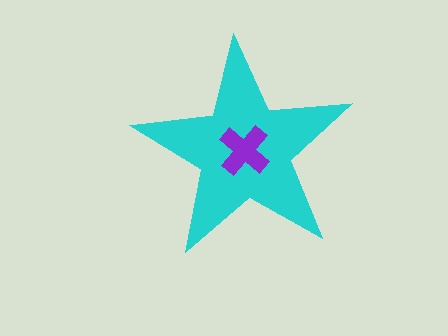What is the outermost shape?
The cyan star.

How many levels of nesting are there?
2.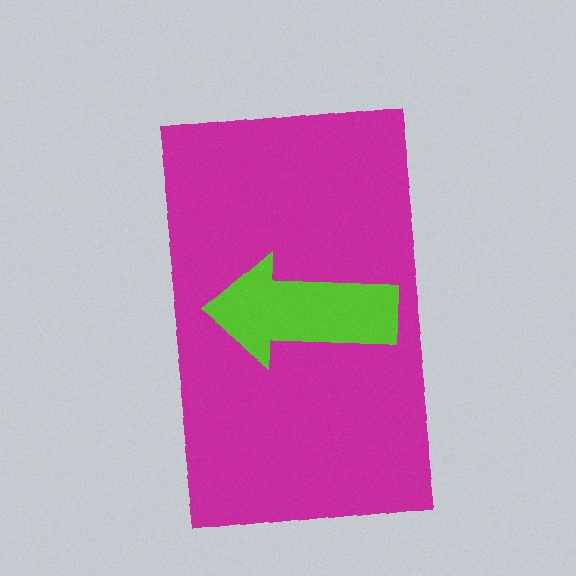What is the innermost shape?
The lime arrow.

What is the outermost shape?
The magenta rectangle.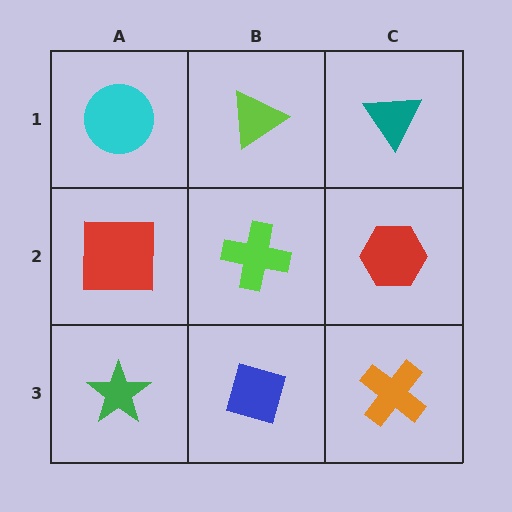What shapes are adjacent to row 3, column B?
A lime cross (row 2, column B), a green star (row 3, column A), an orange cross (row 3, column C).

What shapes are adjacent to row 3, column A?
A red square (row 2, column A), a blue diamond (row 3, column B).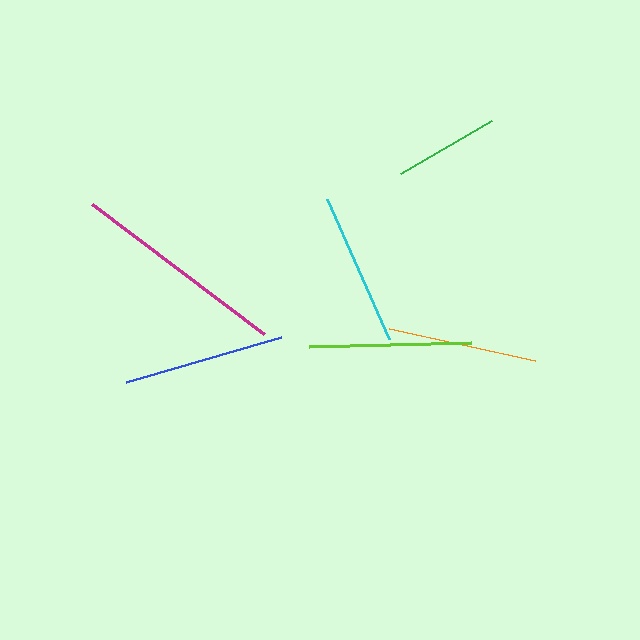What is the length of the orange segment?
The orange segment is approximately 149 pixels long.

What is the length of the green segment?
The green segment is approximately 105 pixels long.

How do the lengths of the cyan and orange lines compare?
The cyan and orange lines are approximately the same length.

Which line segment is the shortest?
The green line is the shortest at approximately 105 pixels.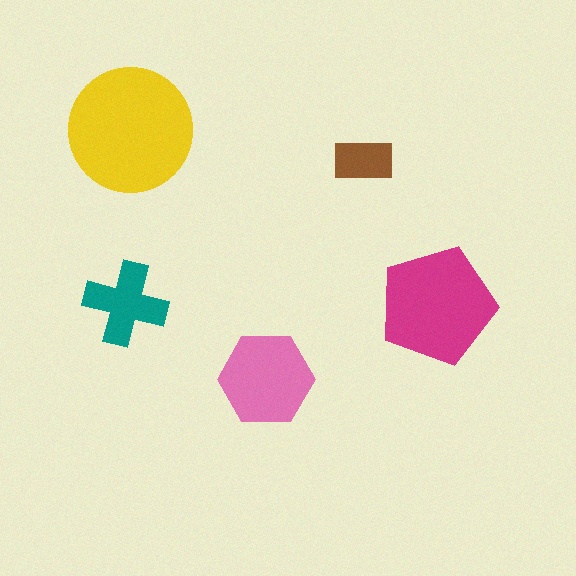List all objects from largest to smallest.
The yellow circle, the magenta pentagon, the pink hexagon, the teal cross, the brown rectangle.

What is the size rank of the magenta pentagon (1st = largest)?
2nd.